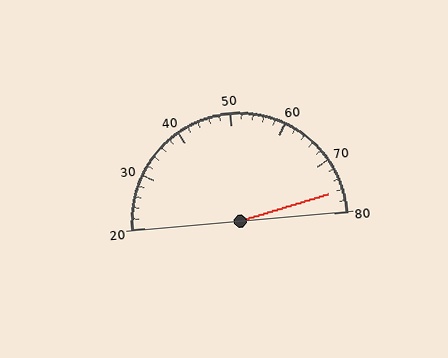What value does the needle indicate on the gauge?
The needle indicates approximately 76.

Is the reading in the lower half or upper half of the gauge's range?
The reading is in the upper half of the range (20 to 80).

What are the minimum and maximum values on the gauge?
The gauge ranges from 20 to 80.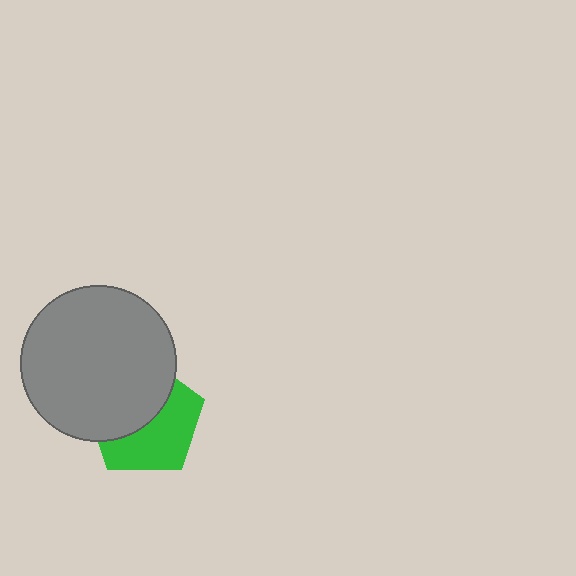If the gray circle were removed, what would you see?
You would see the complete green pentagon.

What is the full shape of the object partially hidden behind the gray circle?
The partially hidden object is a green pentagon.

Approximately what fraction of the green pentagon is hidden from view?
Roughly 50% of the green pentagon is hidden behind the gray circle.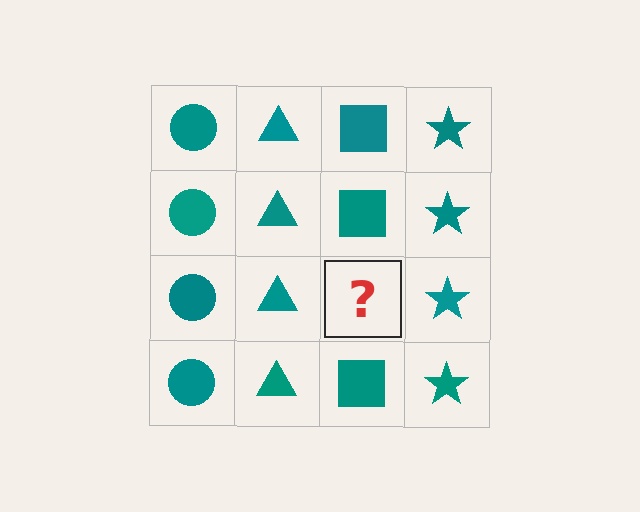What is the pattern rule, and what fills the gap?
The rule is that each column has a consistent shape. The gap should be filled with a teal square.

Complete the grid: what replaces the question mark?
The question mark should be replaced with a teal square.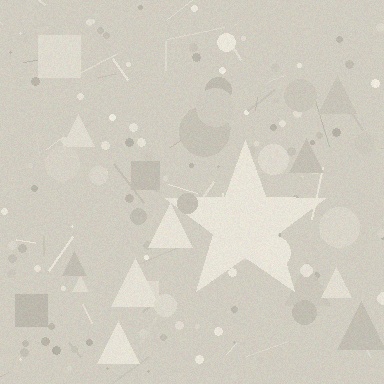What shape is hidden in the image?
A star is hidden in the image.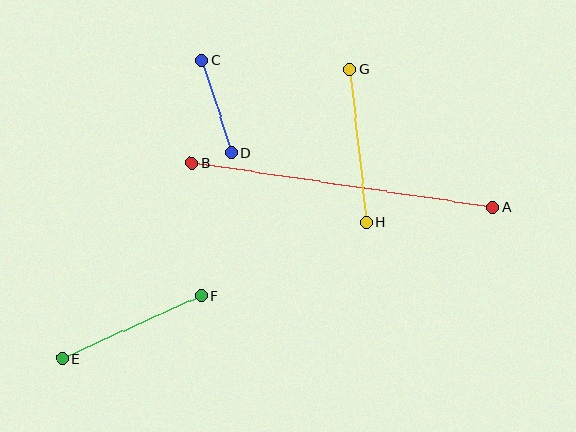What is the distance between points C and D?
The distance is approximately 97 pixels.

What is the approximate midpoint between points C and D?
The midpoint is at approximately (217, 106) pixels.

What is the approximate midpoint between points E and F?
The midpoint is at approximately (132, 327) pixels.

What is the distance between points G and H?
The distance is approximately 154 pixels.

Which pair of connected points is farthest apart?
Points A and B are farthest apart.